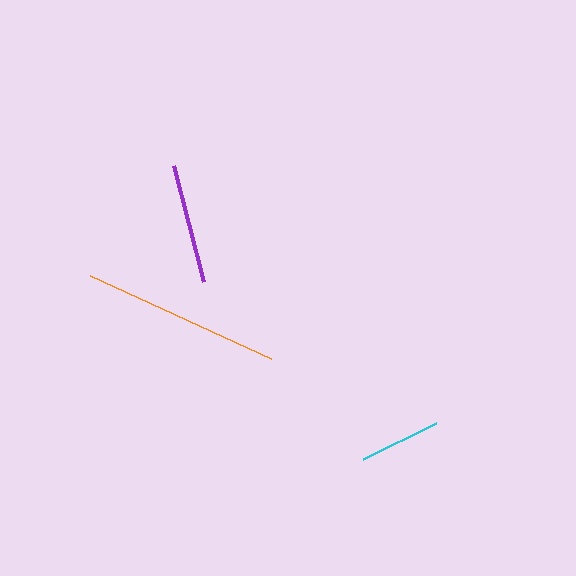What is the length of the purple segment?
The purple segment is approximately 120 pixels long.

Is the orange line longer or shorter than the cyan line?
The orange line is longer than the cyan line.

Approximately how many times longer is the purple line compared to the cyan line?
The purple line is approximately 1.5 times the length of the cyan line.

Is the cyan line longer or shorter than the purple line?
The purple line is longer than the cyan line.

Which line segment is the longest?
The orange line is the longest at approximately 199 pixels.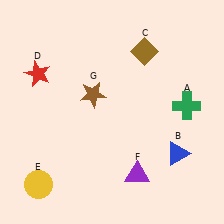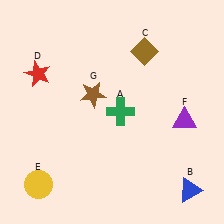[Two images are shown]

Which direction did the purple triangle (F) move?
The purple triangle (F) moved up.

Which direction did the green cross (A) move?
The green cross (A) moved left.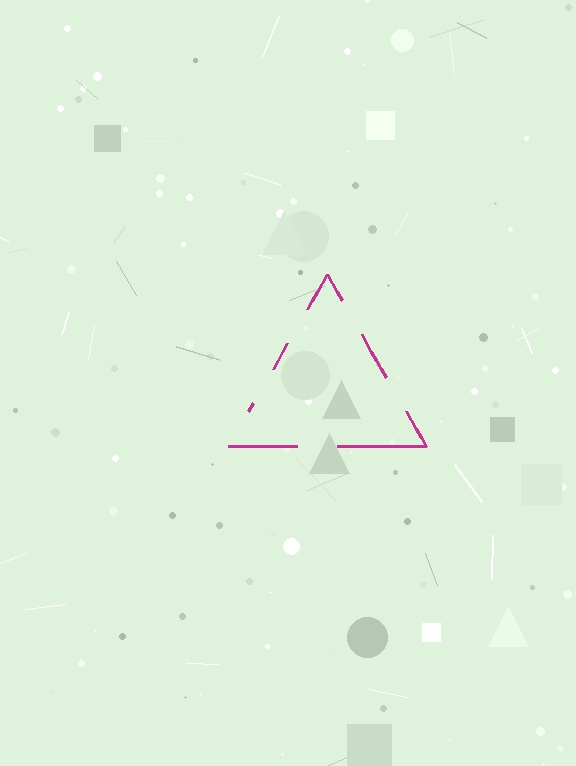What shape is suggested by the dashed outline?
The dashed outline suggests a triangle.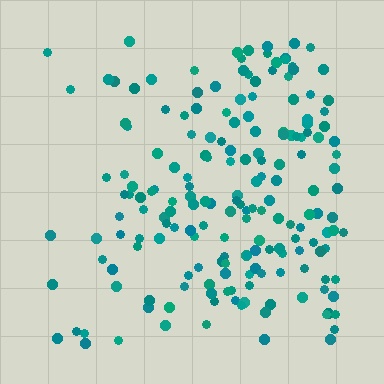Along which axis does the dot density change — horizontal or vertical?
Horizontal.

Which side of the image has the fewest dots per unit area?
The left.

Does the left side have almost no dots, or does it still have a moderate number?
Still a moderate number, just noticeably fewer than the right.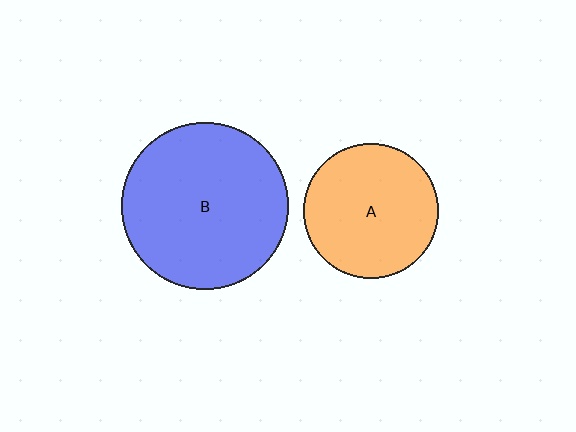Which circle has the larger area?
Circle B (blue).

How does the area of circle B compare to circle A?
Approximately 1.5 times.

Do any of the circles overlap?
No, none of the circles overlap.